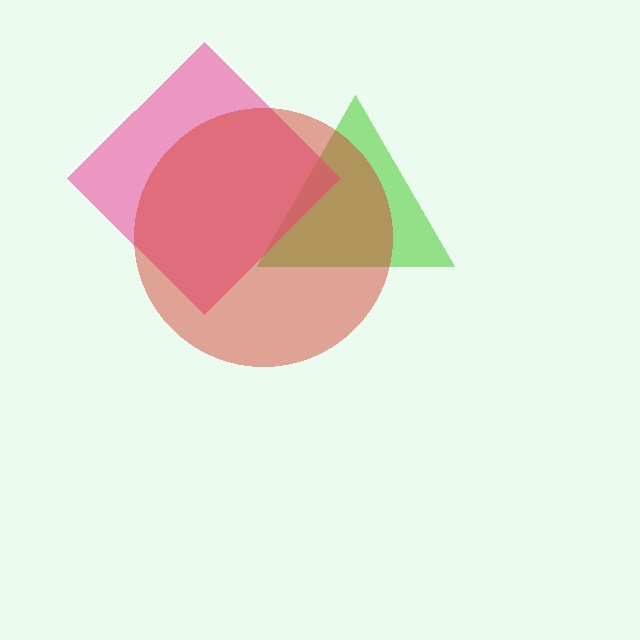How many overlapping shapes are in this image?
There are 3 overlapping shapes in the image.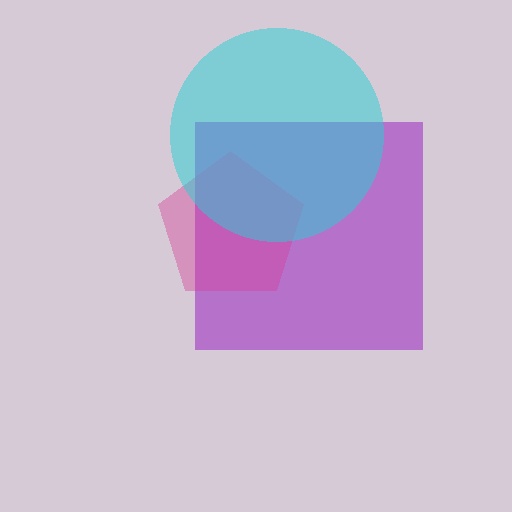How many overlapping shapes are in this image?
There are 3 overlapping shapes in the image.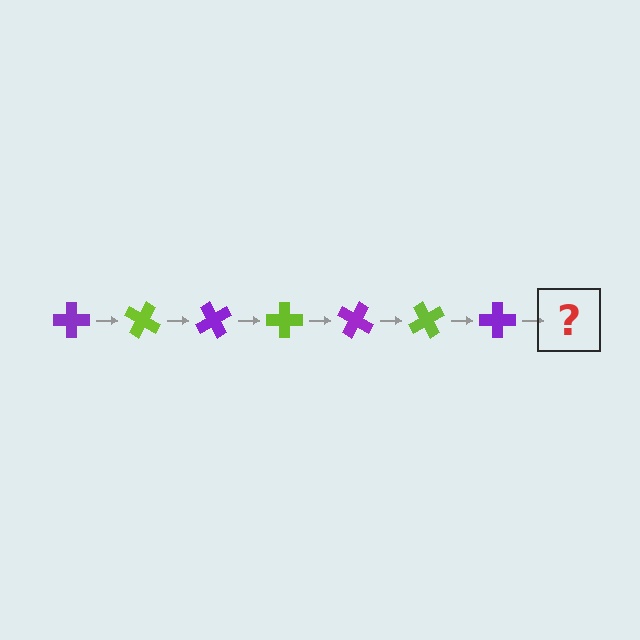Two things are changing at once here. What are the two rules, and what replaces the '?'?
The two rules are that it rotates 30 degrees each step and the color cycles through purple and lime. The '?' should be a lime cross, rotated 210 degrees from the start.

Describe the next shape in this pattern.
It should be a lime cross, rotated 210 degrees from the start.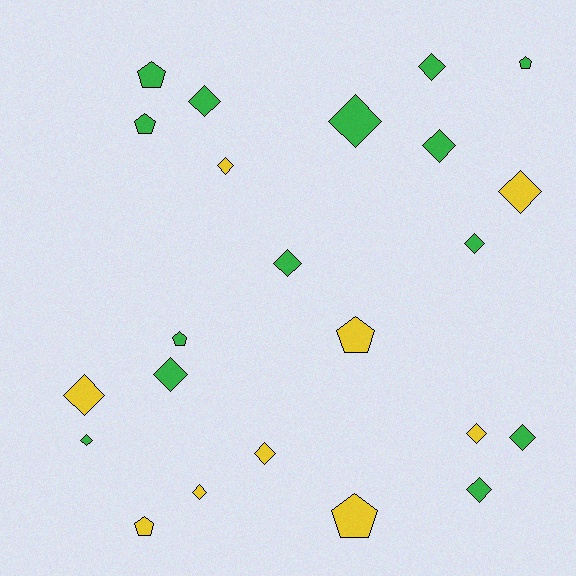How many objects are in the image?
There are 23 objects.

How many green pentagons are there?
There are 4 green pentagons.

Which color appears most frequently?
Green, with 14 objects.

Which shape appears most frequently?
Diamond, with 16 objects.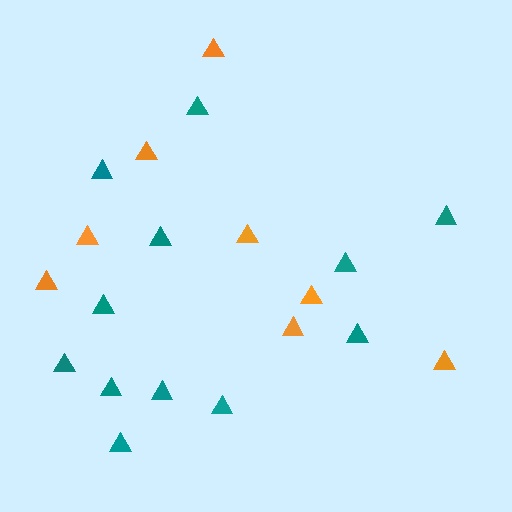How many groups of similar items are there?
There are 2 groups: one group of teal triangles (12) and one group of orange triangles (8).